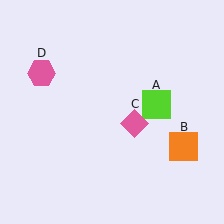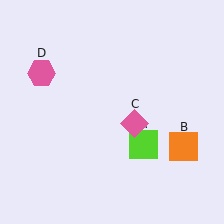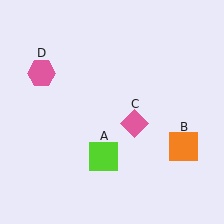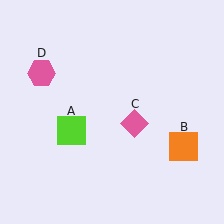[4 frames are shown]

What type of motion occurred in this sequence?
The lime square (object A) rotated clockwise around the center of the scene.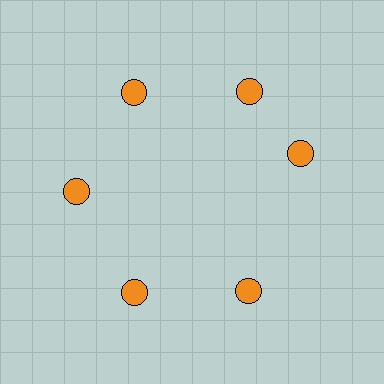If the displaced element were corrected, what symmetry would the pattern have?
It would have 6-fold rotational symmetry — the pattern would map onto itself every 60 degrees.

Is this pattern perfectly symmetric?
No. The 6 orange circles are arranged in a ring, but one element near the 3 o'clock position is rotated out of alignment along the ring, breaking the 6-fold rotational symmetry.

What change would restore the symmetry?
The symmetry would be restored by rotating it back into even spacing with its neighbors so that all 6 circles sit at equal angles and equal distance from the center.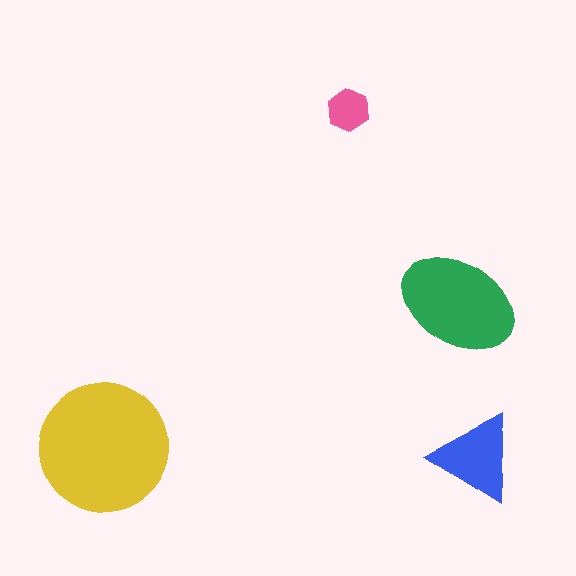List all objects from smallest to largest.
The pink hexagon, the blue triangle, the green ellipse, the yellow circle.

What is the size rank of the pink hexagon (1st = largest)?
4th.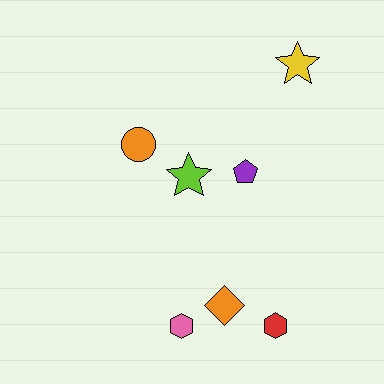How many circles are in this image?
There is 1 circle.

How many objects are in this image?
There are 7 objects.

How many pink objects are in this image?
There is 1 pink object.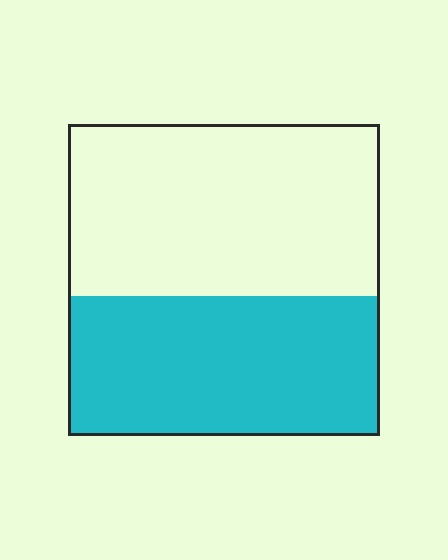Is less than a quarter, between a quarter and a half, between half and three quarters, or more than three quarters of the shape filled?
Between a quarter and a half.